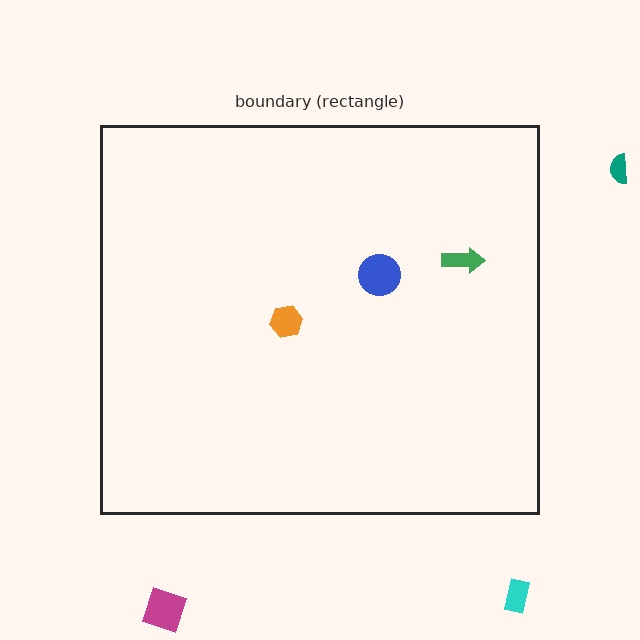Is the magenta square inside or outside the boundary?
Outside.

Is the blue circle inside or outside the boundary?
Inside.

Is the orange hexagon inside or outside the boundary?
Inside.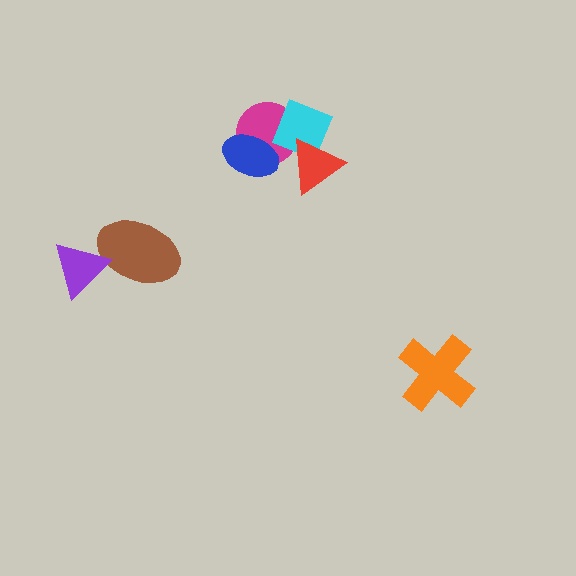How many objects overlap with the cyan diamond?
2 objects overlap with the cyan diamond.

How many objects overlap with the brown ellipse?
1 object overlaps with the brown ellipse.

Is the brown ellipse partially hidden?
Yes, it is partially covered by another shape.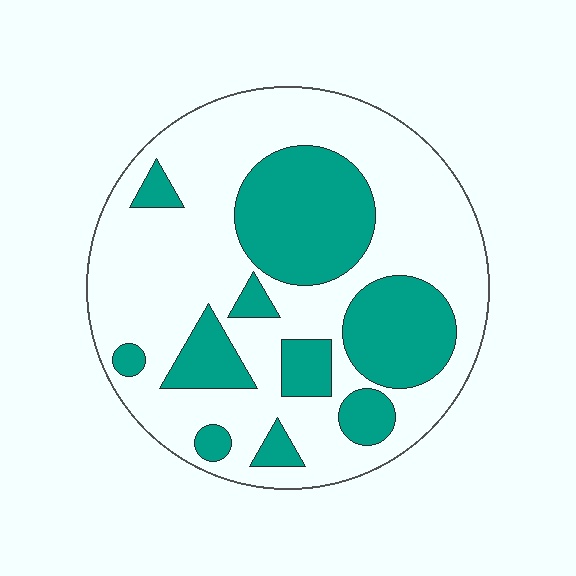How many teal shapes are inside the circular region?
10.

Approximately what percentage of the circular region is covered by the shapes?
Approximately 35%.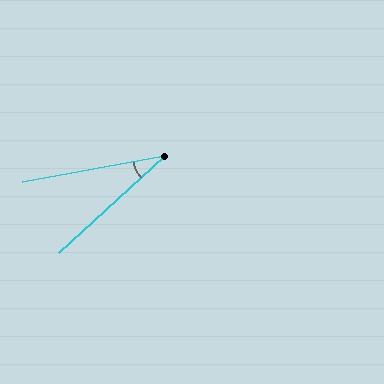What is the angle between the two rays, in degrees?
Approximately 32 degrees.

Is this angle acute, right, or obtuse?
It is acute.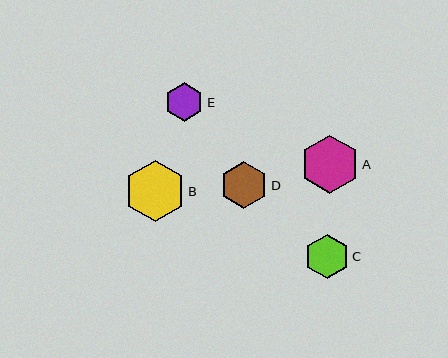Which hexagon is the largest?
Hexagon B is the largest with a size of approximately 61 pixels.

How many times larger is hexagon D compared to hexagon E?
Hexagon D is approximately 1.2 times the size of hexagon E.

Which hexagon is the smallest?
Hexagon E is the smallest with a size of approximately 38 pixels.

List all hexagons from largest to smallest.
From largest to smallest: B, A, D, C, E.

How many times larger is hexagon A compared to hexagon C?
Hexagon A is approximately 1.3 times the size of hexagon C.